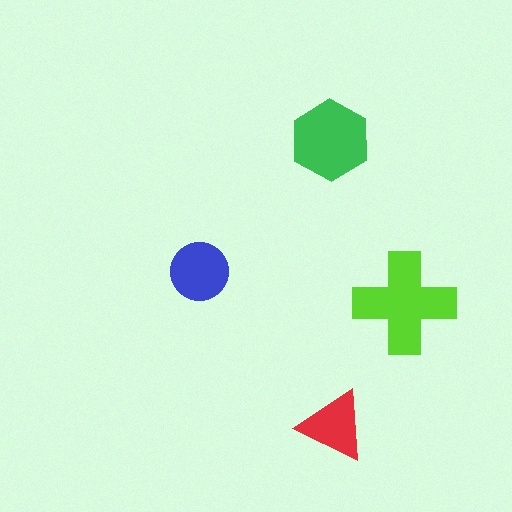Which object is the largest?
The lime cross.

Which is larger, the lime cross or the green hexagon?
The lime cross.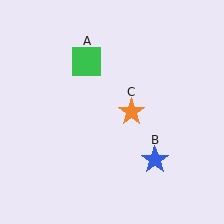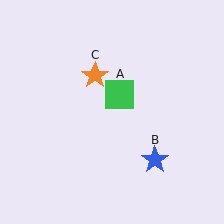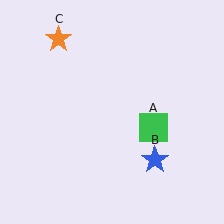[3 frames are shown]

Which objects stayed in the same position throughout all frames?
Blue star (object B) remained stationary.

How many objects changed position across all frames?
2 objects changed position: green square (object A), orange star (object C).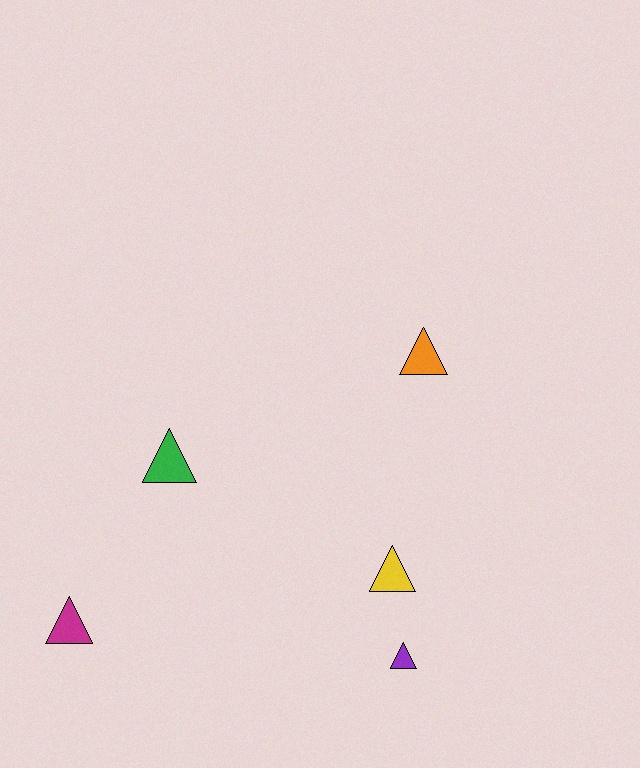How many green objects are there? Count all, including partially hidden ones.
There is 1 green object.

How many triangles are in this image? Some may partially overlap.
There are 5 triangles.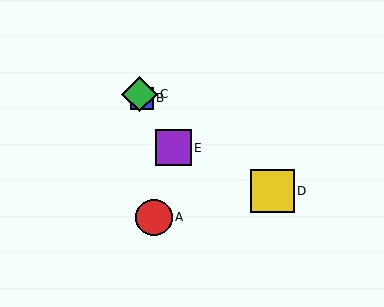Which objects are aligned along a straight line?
Objects B, C, E are aligned along a straight line.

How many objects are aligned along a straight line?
3 objects (B, C, E) are aligned along a straight line.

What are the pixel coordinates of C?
Object C is at (139, 94).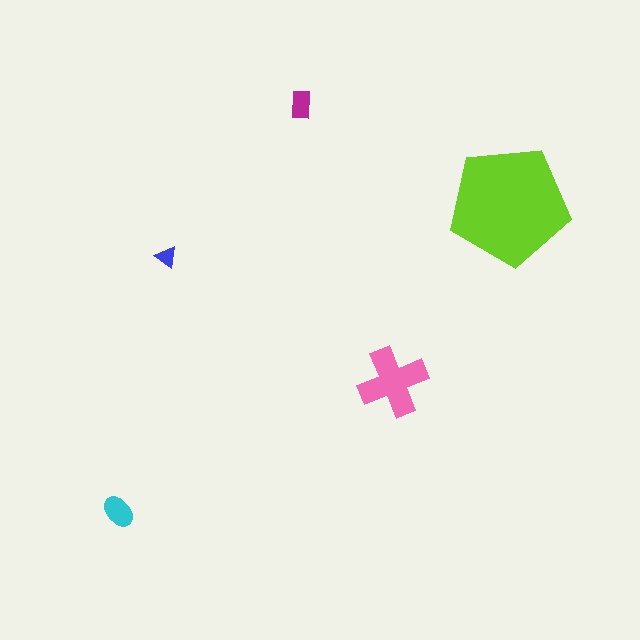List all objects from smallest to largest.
The blue triangle, the magenta rectangle, the cyan ellipse, the pink cross, the lime pentagon.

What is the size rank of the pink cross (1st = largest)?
2nd.